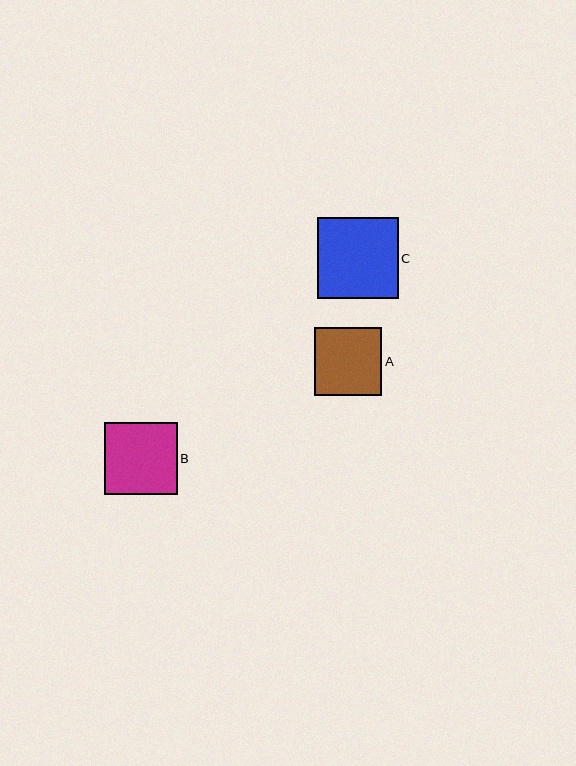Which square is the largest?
Square C is the largest with a size of approximately 81 pixels.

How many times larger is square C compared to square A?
Square C is approximately 1.2 times the size of square A.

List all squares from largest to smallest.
From largest to smallest: C, B, A.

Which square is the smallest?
Square A is the smallest with a size of approximately 67 pixels.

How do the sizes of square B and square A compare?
Square B and square A are approximately the same size.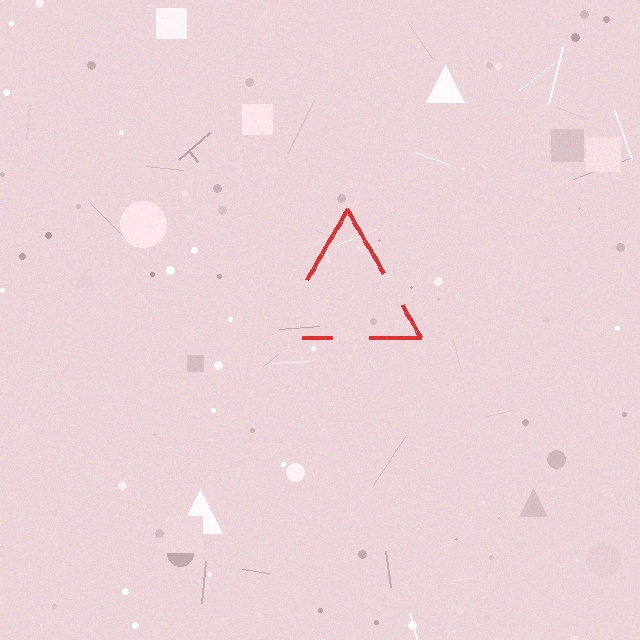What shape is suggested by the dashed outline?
The dashed outline suggests a triangle.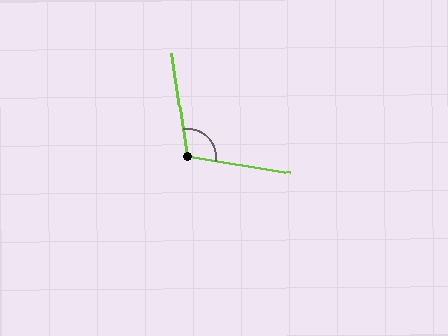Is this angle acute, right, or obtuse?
It is obtuse.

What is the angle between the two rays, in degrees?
Approximately 108 degrees.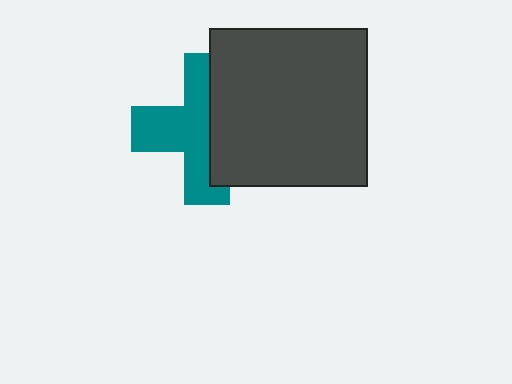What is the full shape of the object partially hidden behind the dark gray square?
The partially hidden object is a teal cross.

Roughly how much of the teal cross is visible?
About half of it is visible (roughly 56%).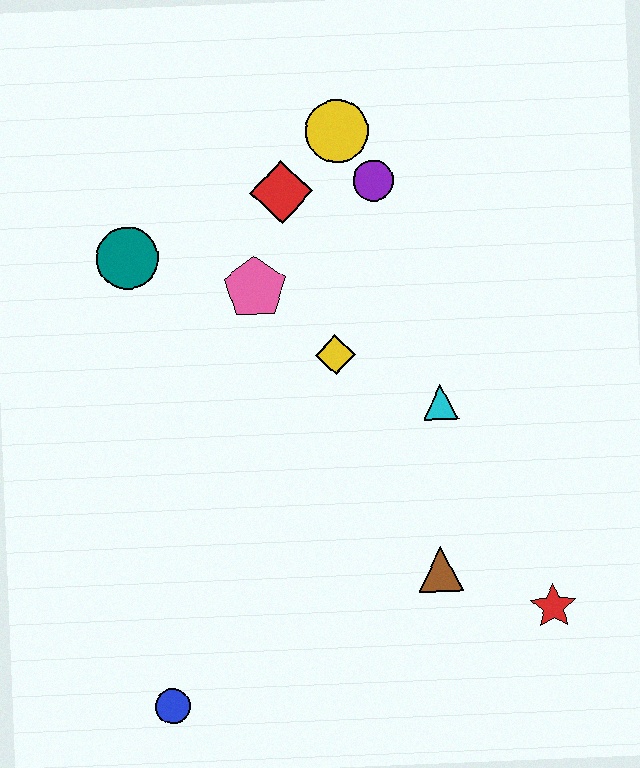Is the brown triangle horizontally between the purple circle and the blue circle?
No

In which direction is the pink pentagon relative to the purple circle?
The pink pentagon is to the left of the purple circle.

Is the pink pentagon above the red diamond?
No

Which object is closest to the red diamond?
The yellow circle is closest to the red diamond.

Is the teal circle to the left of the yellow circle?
Yes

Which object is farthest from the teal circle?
The red star is farthest from the teal circle.